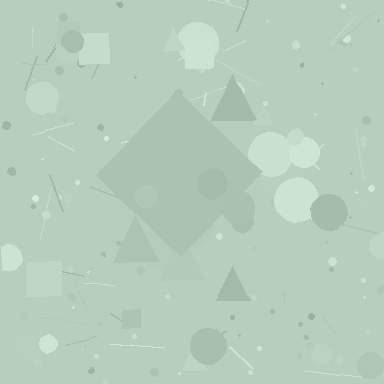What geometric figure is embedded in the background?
A diamond is embedded in the background.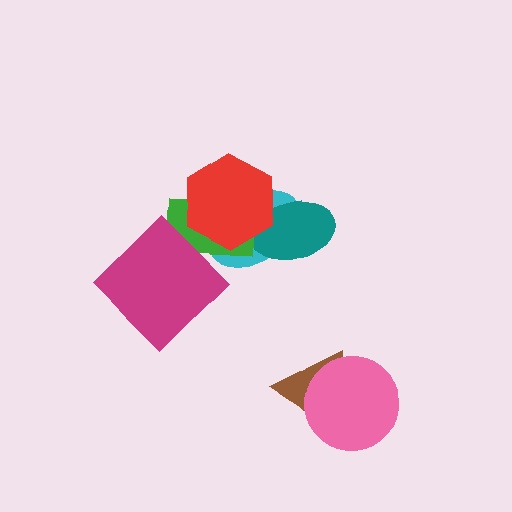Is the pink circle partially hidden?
No, no other shape covers it.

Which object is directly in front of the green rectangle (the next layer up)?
The red hexagon is directly in front of the green rectangle.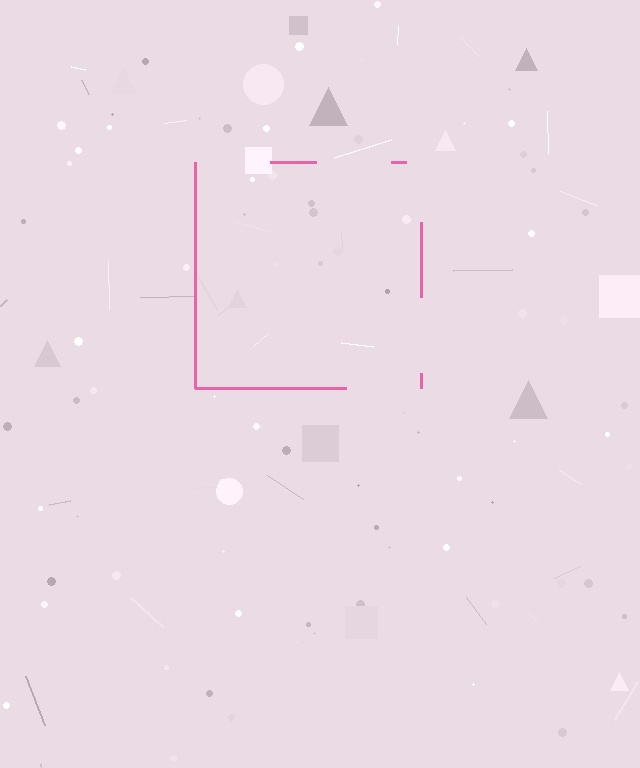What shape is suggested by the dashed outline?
The dashed outline suggests a square.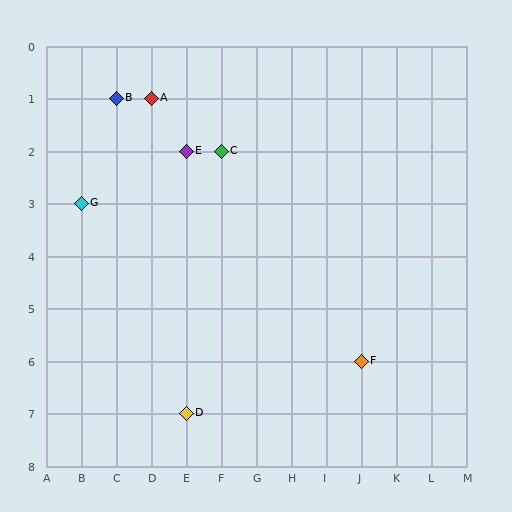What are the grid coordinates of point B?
Point B is at grid coordinates (C, 1).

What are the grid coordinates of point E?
Point E is at grid coordinates (E, 2).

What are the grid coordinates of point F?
Point F is at grid coordinates (J, 6).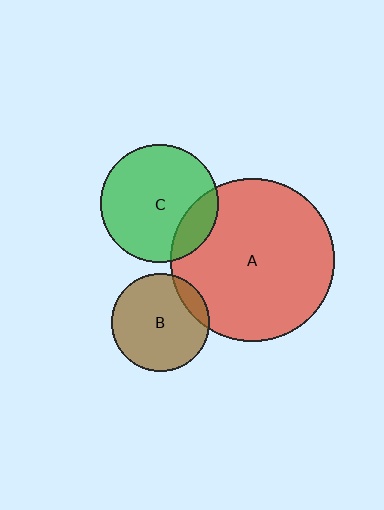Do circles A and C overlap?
Yes.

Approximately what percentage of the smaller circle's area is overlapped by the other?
Approximately 20%.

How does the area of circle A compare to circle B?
Approximately 2.7 times.